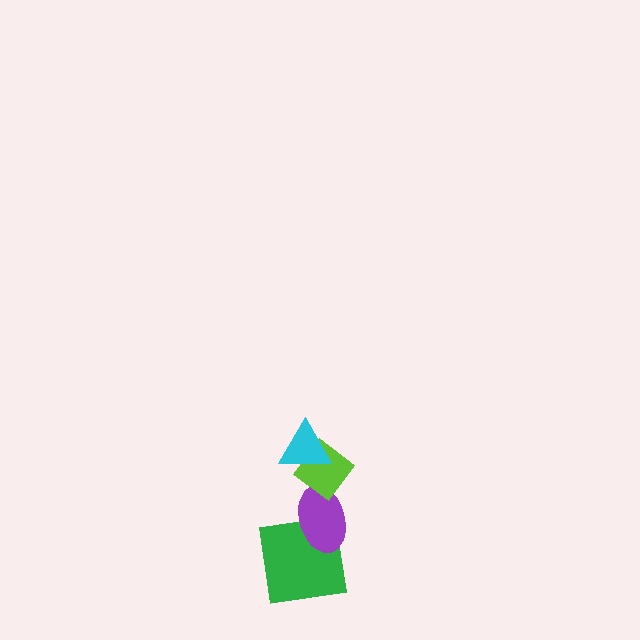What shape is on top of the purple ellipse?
The lime diamond is on top of the purple ellipse.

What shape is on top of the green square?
The purple ellipse is on top of the green square.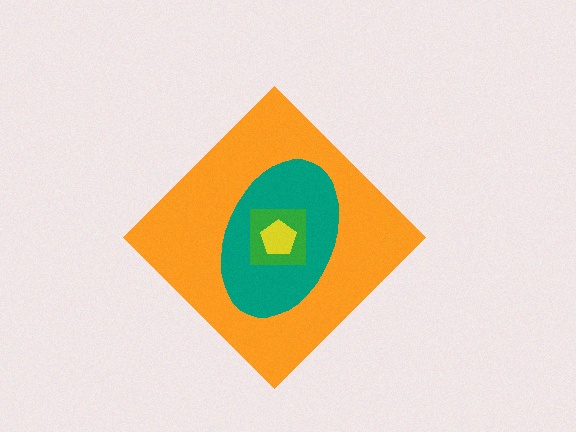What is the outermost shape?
The orange diamond.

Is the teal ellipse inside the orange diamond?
Yes.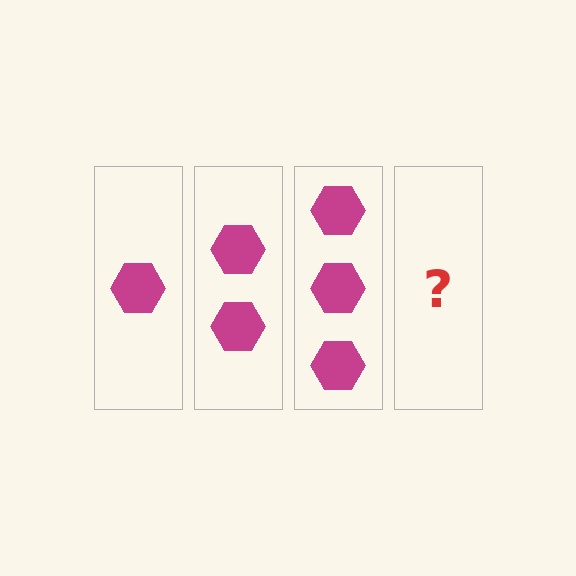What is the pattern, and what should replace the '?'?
The pattern is that each step adds one more hexagon. The '?' should be 4 hexagons.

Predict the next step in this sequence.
The next step is 4 hexagons.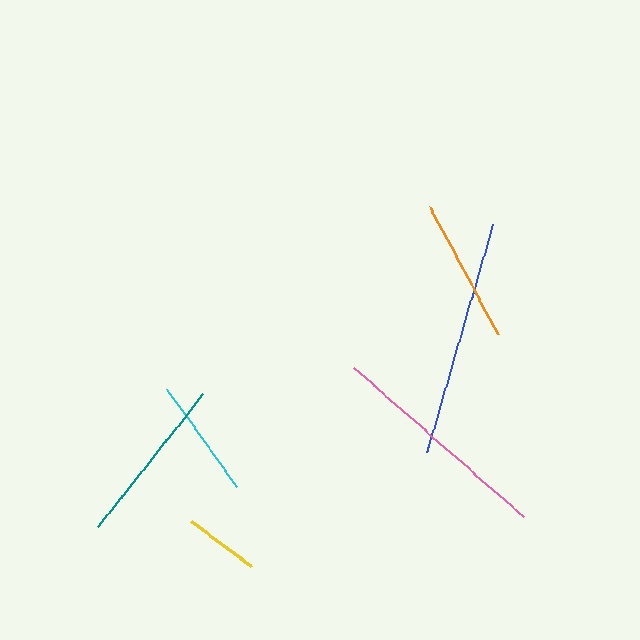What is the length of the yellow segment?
The yellow segment is approximately 75 pixels long.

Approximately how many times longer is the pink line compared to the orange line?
The pink line is approximately 1.6 times the length of the orange line.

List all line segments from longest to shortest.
From longest to shortest: blue, pink, teal, orange, cyan, yellow.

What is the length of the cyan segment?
The cyan segment is approximately 120 pixels long.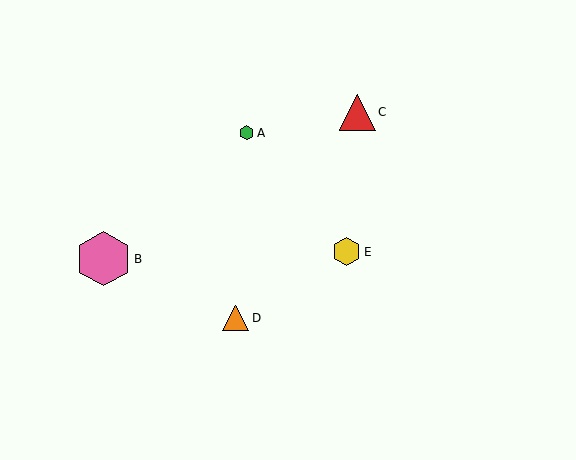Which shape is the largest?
The pink hexagon (labeled B) is the largest.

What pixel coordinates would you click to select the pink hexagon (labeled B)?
Click at (103, 259) to select the pink hexagon B.